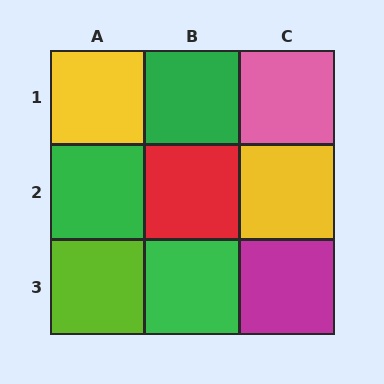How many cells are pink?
1 cell is pink.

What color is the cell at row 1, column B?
Green.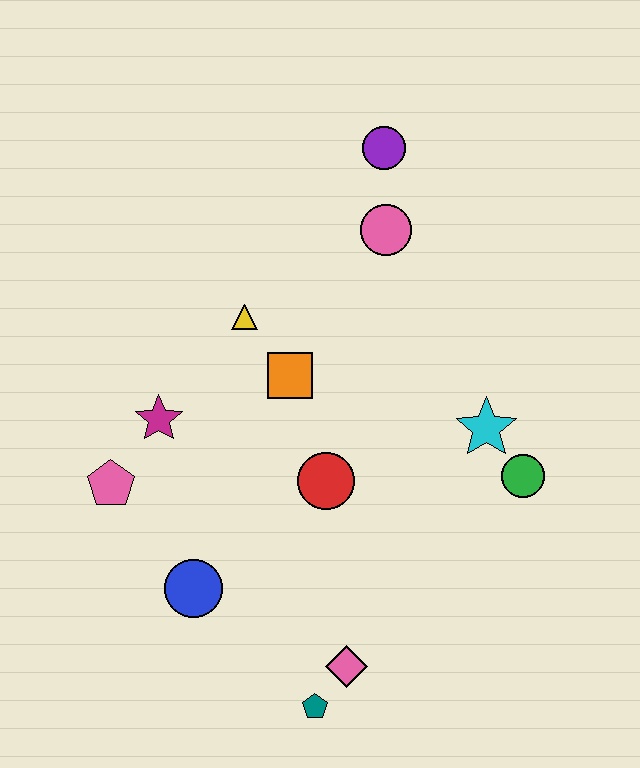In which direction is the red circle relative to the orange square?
The red circle is below the orange square.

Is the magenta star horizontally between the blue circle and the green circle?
No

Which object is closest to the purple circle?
The pink circle is closest to the purple circle.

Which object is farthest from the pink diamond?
The purple circle is farthest from the pink diamond.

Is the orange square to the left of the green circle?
Yes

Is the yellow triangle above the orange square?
Yes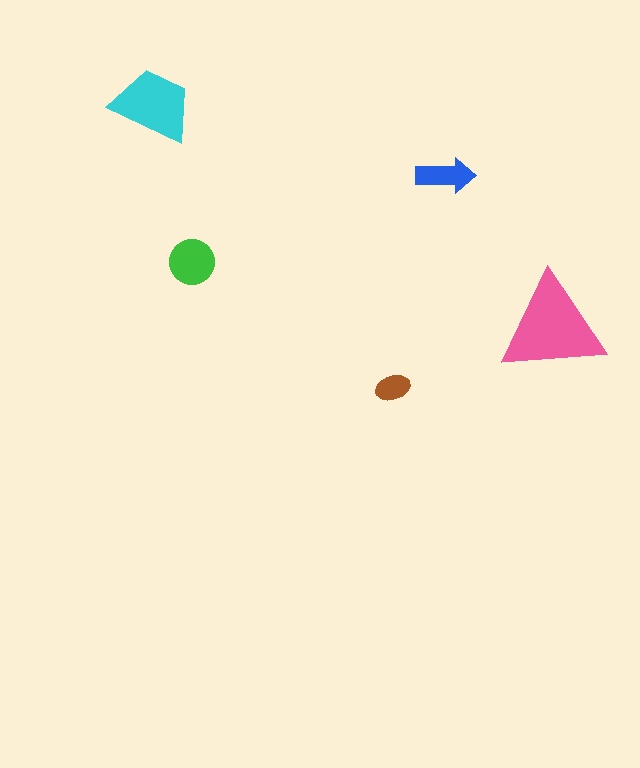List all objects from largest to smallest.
The pink triangle, the cyan trapezoid, the green circle, the blue arrow, the brown ellipse.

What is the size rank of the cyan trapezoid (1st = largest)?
2nd.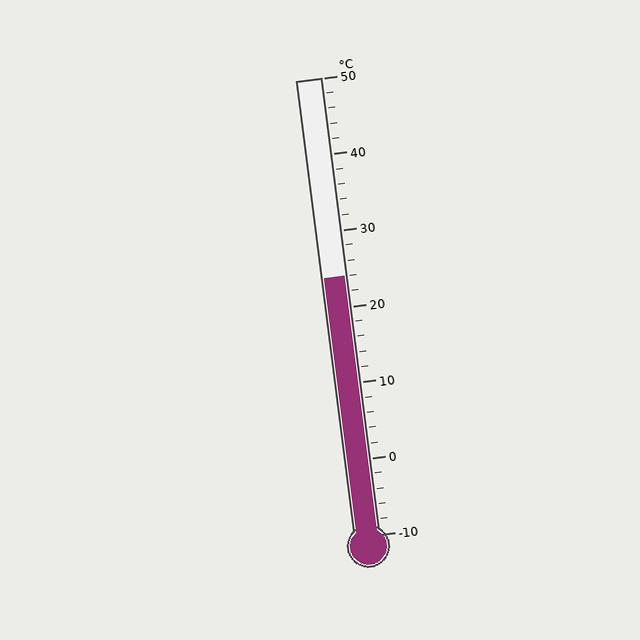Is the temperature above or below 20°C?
The temperature is above 20°C.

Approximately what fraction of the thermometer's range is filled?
The thermometer is filled to approximately 55% of its range.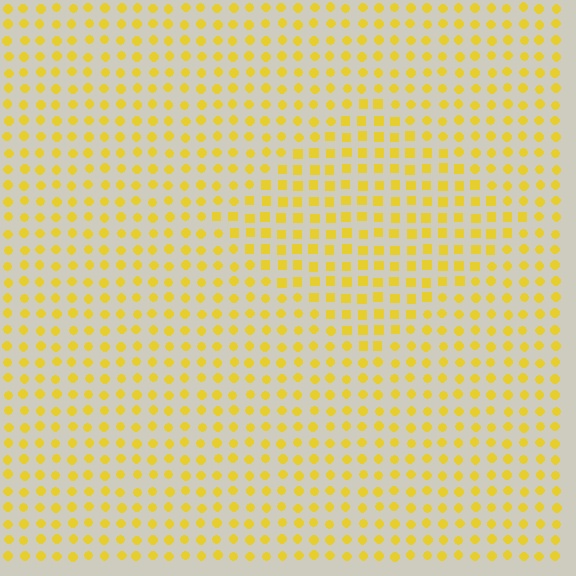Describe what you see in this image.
The image is filled with small yellow elements arranged in a uniform grid. A diamond-shaped region contains squares, while the surrounding area contains circles. The boundary is defined purely by the change in element shape.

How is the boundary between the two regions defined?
The boundary is defined by a change in element shape: squares inside vs. circles outside. All elements share the same color and spacing.